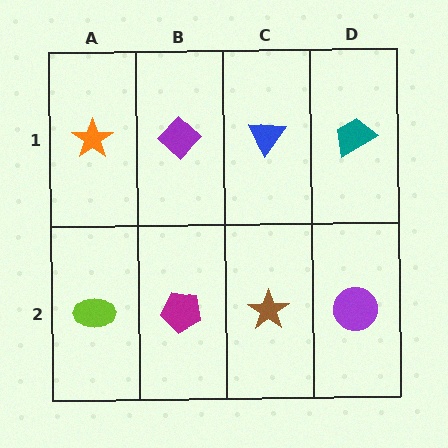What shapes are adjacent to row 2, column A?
An orange star (row 1, column A), a magenta pentagon (row 2, column B).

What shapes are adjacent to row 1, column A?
A lime ellipse (row 2, column A), a purple diamond (row 1, column B).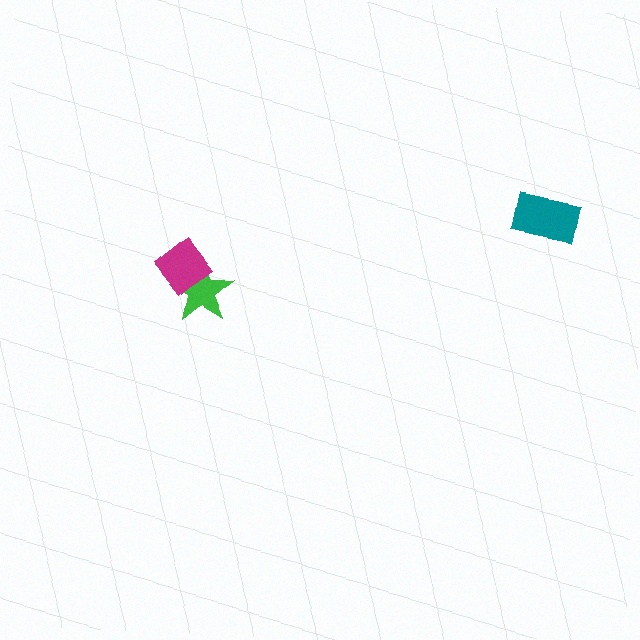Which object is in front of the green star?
The magenta diamond is in front of the green star.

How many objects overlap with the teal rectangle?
0 objects overlap with the teal rectangle.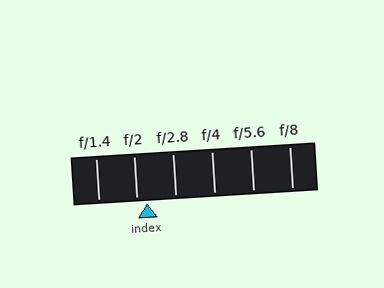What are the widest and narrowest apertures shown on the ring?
The widest aperture shown is f/1.4 and the narrowest is f/8.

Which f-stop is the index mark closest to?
The index mark is closest to f/2.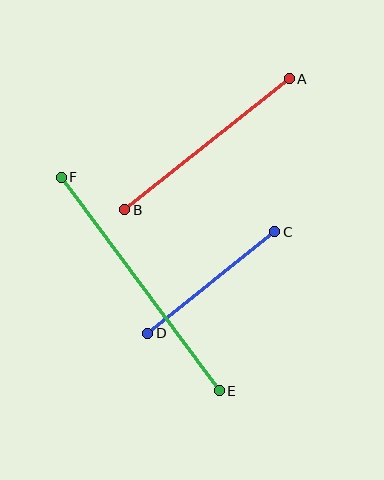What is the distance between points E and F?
The distance is approximately 265 pixels.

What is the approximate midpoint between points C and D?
The midpoint is at approximately (211, 282) pixels.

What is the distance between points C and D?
The distance is approximately 162 pixels.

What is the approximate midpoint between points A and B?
The midpoint is at approximately (207, 144) pixels.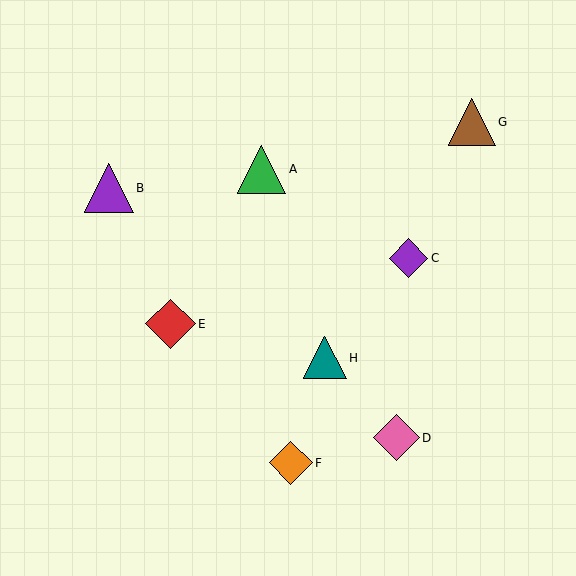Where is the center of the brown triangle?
The center of the brown triangle is at (472, 122).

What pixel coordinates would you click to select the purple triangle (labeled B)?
Click at (109, 188) to select the purple triangle B.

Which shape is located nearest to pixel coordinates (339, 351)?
The teal triangle (labeled H) at (325, 358) is nearest to that location.